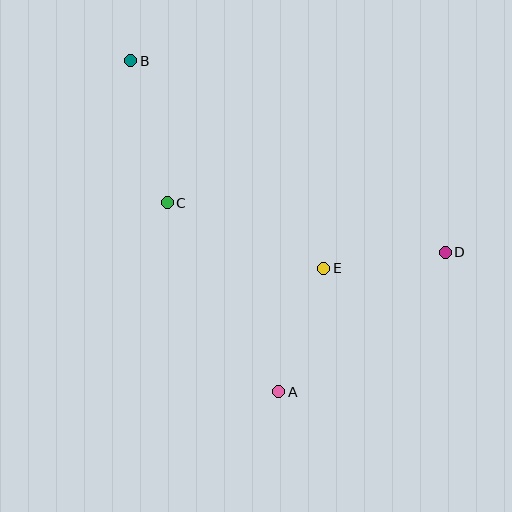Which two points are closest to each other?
Points D and E are closest to each other.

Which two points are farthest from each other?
Points B and D are farthest from each other.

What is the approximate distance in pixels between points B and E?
The distance between B and E is approximately 283 pixels.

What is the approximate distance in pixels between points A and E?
The distance between A and E is approximately 132 pixels.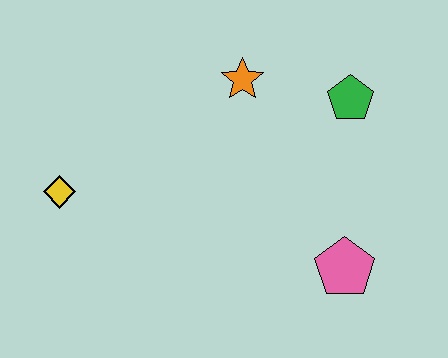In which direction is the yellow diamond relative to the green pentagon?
The yellow diamond is to the left of the green pentagon.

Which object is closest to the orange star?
The green pentagon is closest to the orange star.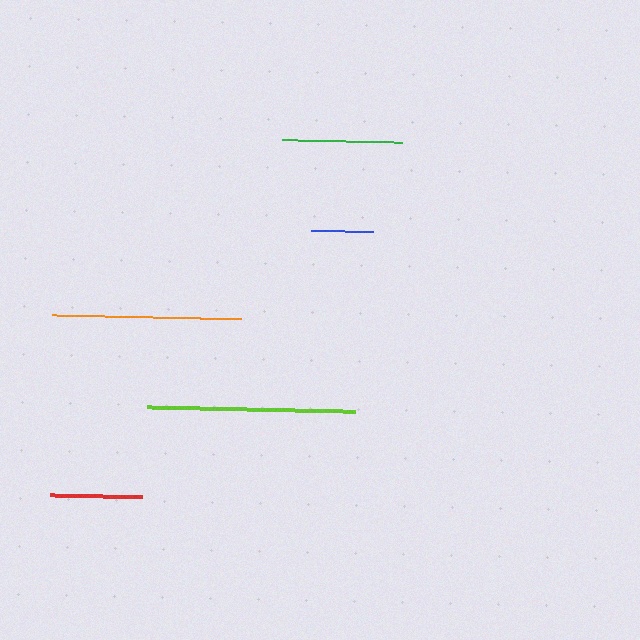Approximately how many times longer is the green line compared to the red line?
The green line is approximately 1.3 times the length of the red line.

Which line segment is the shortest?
The blue line is the shortest at approximately 62 pixels.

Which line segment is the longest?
The lime line is the longest at approximately 208 pixels.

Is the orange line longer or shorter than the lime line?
The lime line is longer than the orange line.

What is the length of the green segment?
The green segment is approximately 121 pixels long.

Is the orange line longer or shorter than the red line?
The orange line is longer than the red line.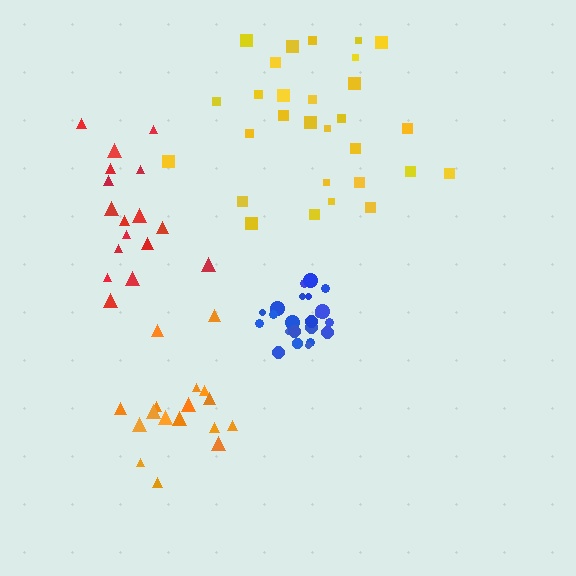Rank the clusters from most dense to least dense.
blue, red, orange, yellow.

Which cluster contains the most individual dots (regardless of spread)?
Yellow (29).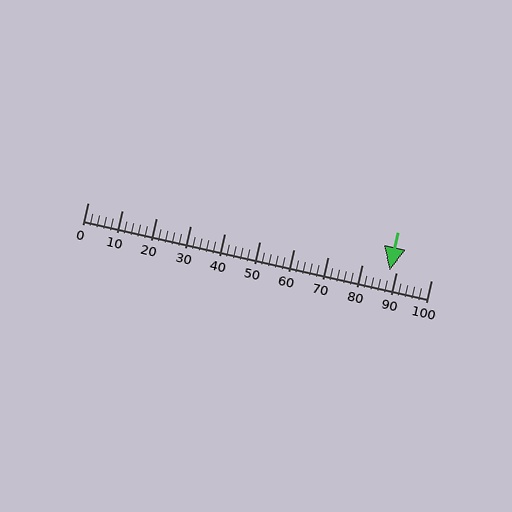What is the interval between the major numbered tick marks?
The major tick marks are spaced 10 units apart.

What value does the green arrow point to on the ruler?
The green arrow points to approximately 88.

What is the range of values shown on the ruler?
The ruler shows values from 0 to 100.